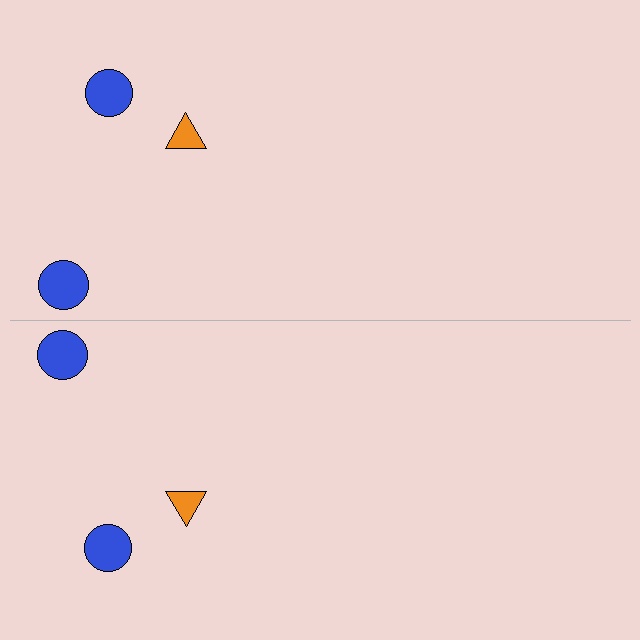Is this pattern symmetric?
Yes, this pattern has bilateral (reflection) symmetry.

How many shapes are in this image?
There are 6 shapes in this image.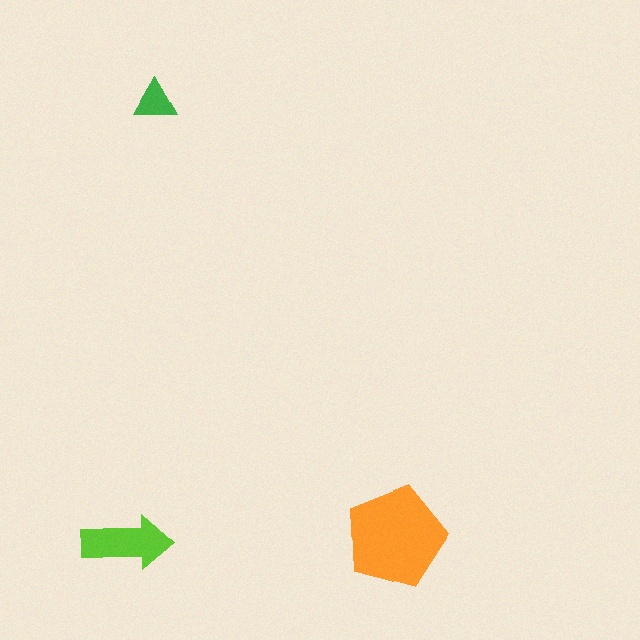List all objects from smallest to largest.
The green triangle, the lime arrow, the orange pentagon.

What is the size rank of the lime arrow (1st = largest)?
2nd.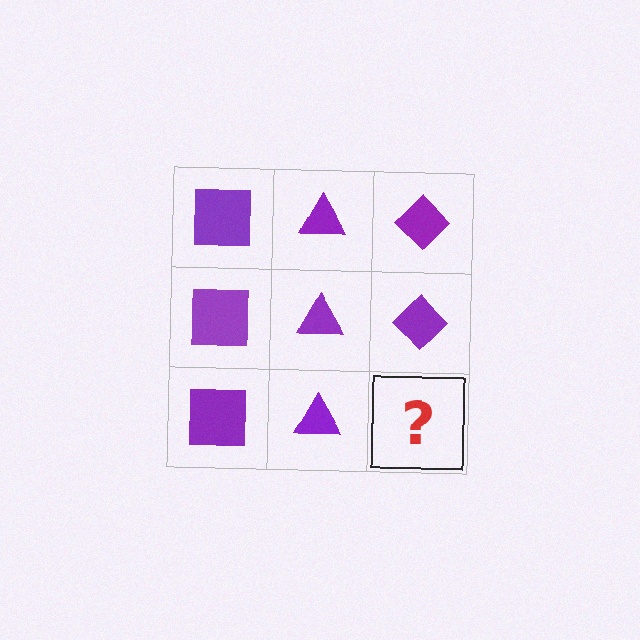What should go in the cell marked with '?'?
The missing cell should contain a purple diamond.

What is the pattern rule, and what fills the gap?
The rule is that each column has a consistent shape. The gap should be filled with a purple diamond.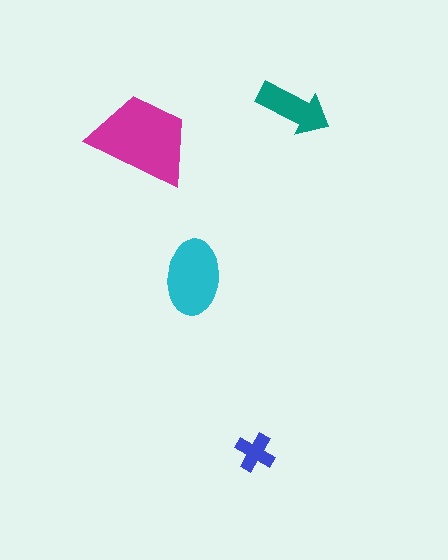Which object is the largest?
The magenta trapezoid.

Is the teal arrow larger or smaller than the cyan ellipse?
Smaller.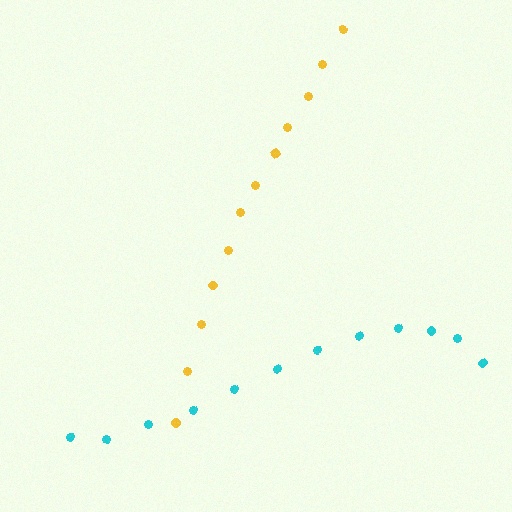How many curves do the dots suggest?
There are 2 distinct paths.